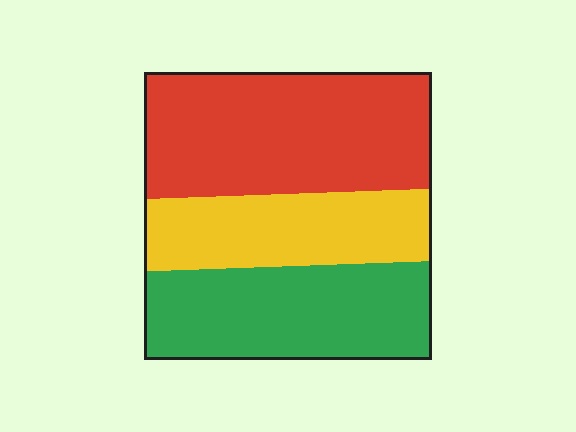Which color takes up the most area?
Red, at roughly 40%.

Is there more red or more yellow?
Red.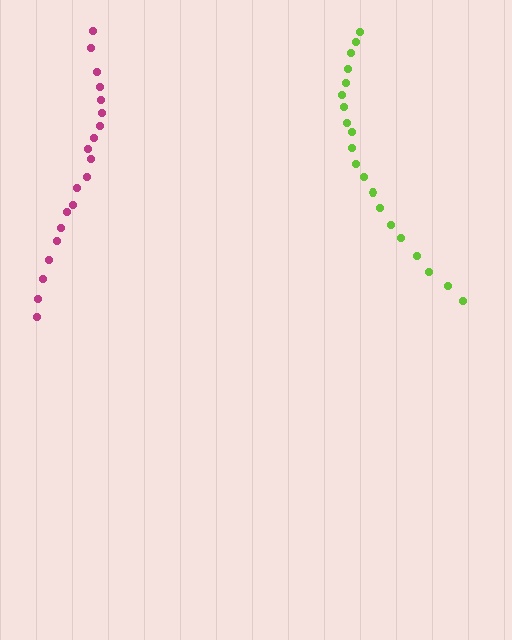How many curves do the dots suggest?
There are 2 distinct paths.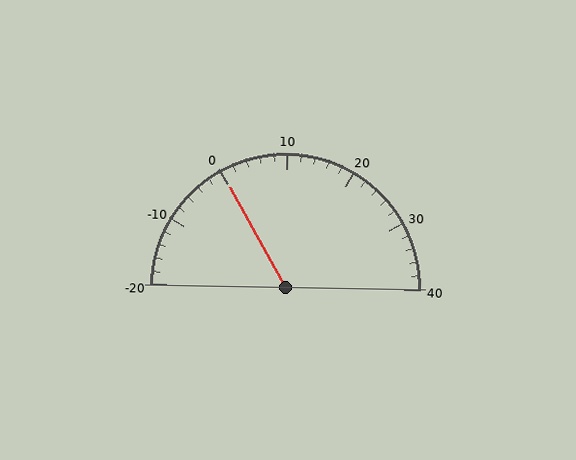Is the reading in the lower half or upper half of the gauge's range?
The reading is in the lower half of the range (-20 to 40).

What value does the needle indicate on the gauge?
The needle indicates approximately 0.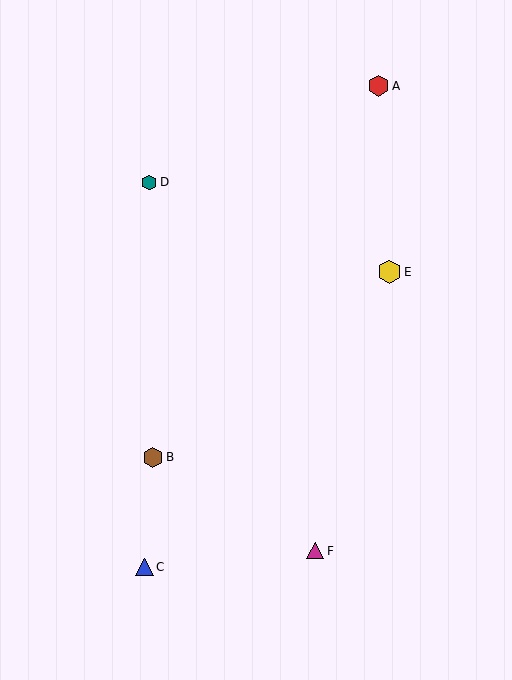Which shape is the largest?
The yellow hexagon (labeled E) is the largest.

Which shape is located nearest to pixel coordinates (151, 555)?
The blue triangle (labeled C) at (144, 567) is nearest to that location.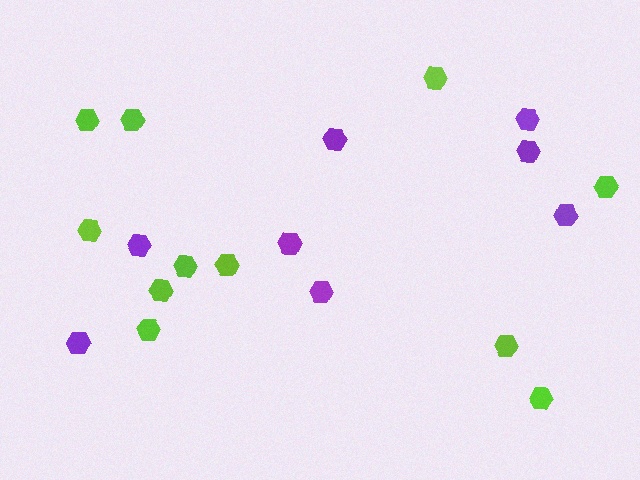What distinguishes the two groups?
There are 2 groups: one group of purple hexagons (8) and one group of lime hexagons (11).